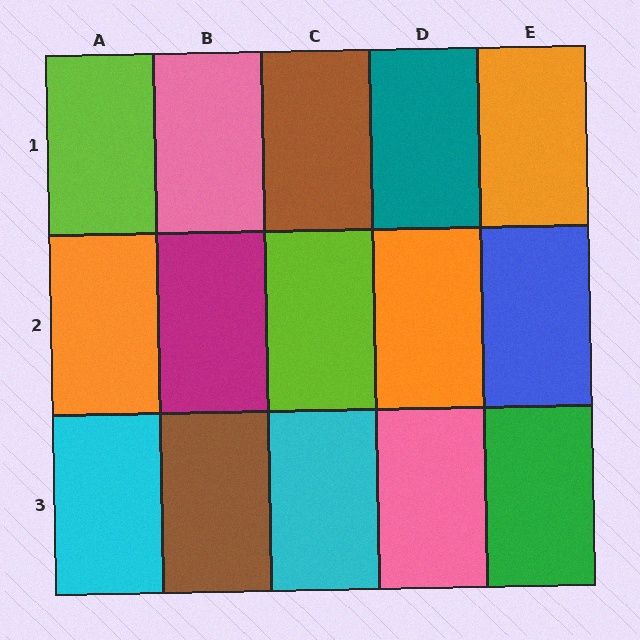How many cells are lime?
2 cells are lime.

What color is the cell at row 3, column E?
Green.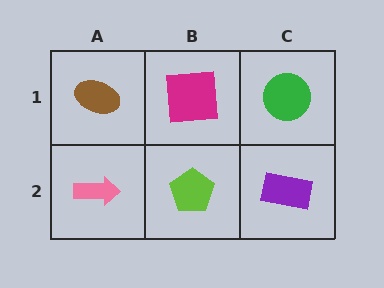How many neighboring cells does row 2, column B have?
3.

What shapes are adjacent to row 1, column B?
A lime pentagon (row 2, column B), a brown ellipse (row 1, column A), a green circle (row 1, column C).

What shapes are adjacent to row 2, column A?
A brown ellipse (row 1, column A), a lime pentagon (row 2, column B).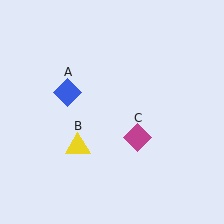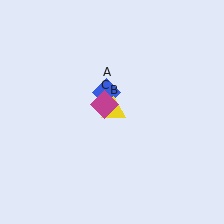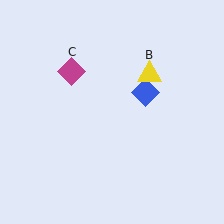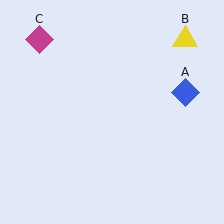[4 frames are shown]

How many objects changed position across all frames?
3 objects changed position: blue diamond (object A), yellow triangle (object B), magenta diamond (object C).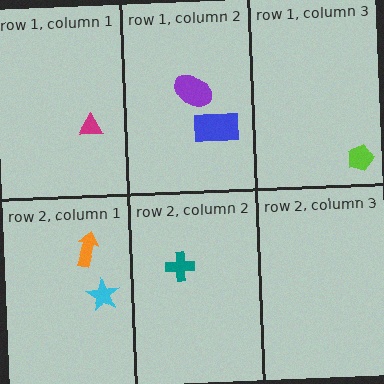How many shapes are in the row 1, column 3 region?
1.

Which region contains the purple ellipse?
The row 1, column 2 region.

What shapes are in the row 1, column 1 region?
The magenta triangle.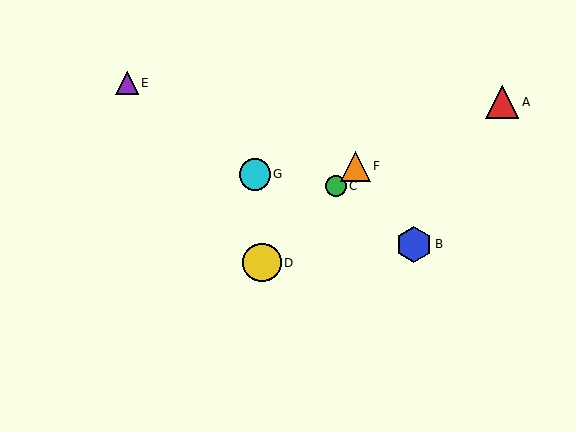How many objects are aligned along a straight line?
3 objects (C, D, F) are aligned along a straight line.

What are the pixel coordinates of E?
Object E is at (127, 83).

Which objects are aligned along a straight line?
Objects C, D, F are aligned along a straight line.